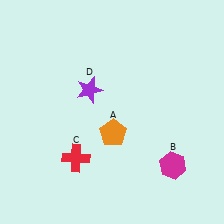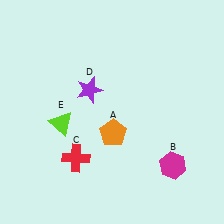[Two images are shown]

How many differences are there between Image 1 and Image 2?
There is 1 difference between the two images.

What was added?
A lime triangle (E) was added in Image 2.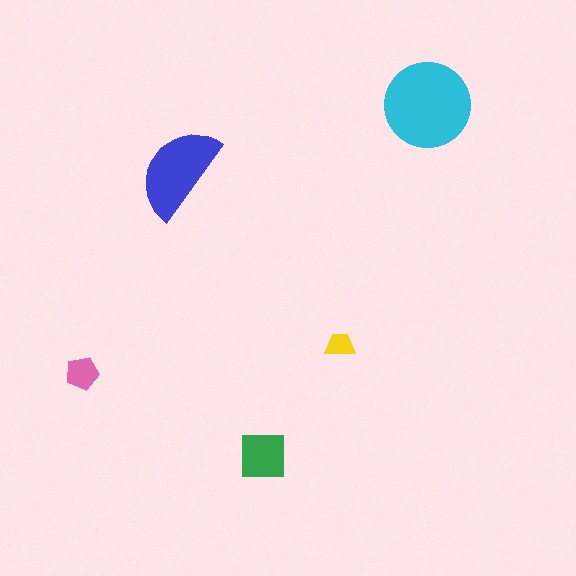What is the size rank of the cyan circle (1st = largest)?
1st.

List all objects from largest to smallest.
The cyan circle, the blue semicircle, the green square, the pink pentagon, the yellow trapezoid.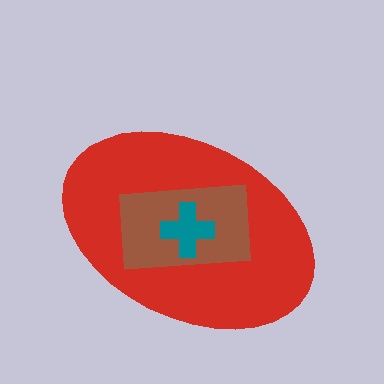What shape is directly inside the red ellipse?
The brown rectangle.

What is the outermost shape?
The red ellipse.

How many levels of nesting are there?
3.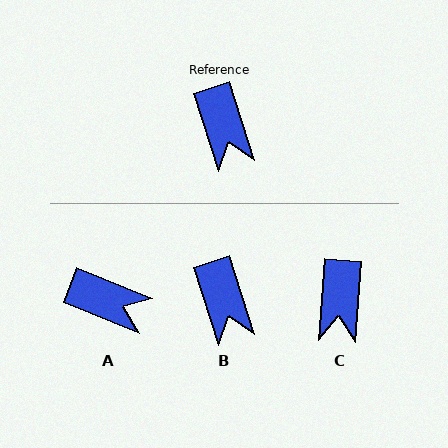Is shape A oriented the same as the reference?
No, it is off by about 50 degrees.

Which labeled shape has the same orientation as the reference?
B.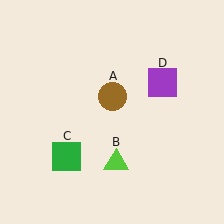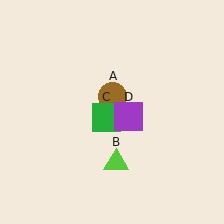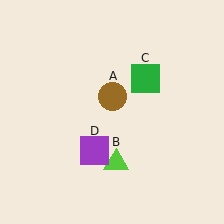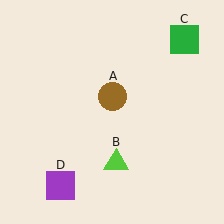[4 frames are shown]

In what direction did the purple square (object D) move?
The purple square (object D) moved down and to the left.